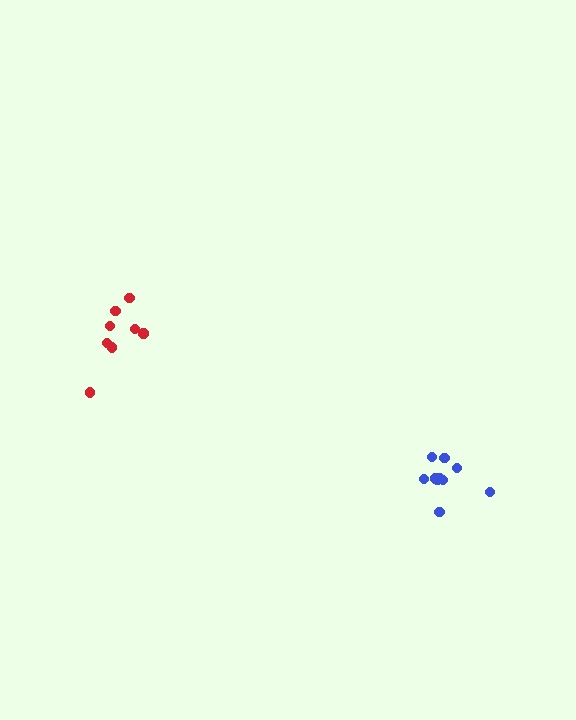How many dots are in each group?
Group 1: 10 dots, Group 2: 8 dots (18 total).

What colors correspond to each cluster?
The clusters are colored: blue, red.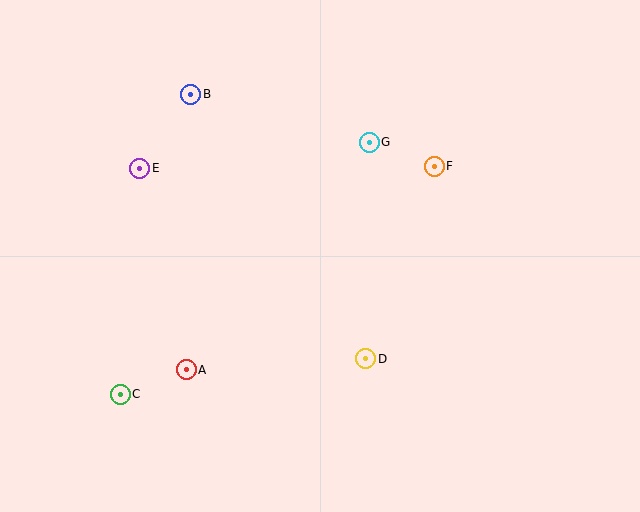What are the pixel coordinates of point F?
Point F is at (434, 166).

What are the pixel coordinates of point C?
Point C is at (120, 394).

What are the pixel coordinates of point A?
Point A is at (186, 370).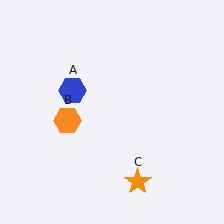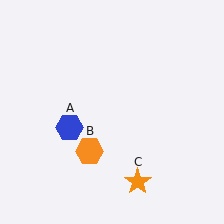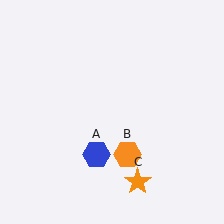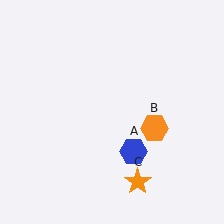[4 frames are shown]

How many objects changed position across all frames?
2 objects changed position: blue hexagon (object A), orange hexagon (object B).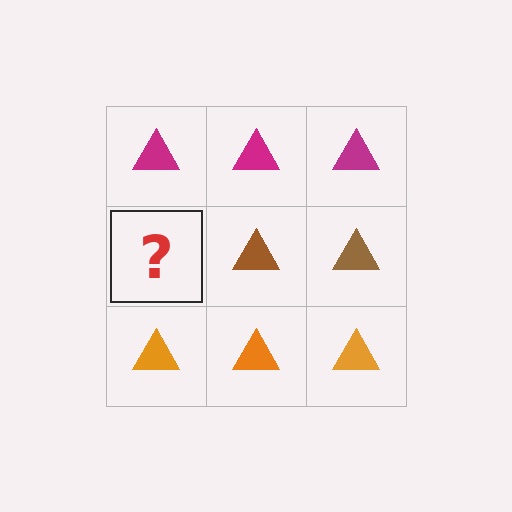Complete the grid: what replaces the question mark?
The question mark should be replaced with a brown triangle.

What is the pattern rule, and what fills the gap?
The rule is that each row has a consistent color. The gap should be filled with a brown triangle.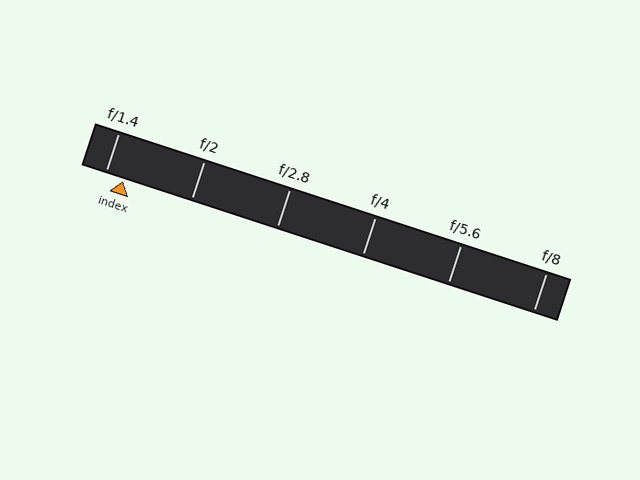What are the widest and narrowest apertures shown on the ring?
The widest aperture shown is f/1.4 and the narrowest is f/8.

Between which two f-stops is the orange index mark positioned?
The index mark is between f/1.4 and f/2.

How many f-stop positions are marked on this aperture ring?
There are 6 f-stop positions marked.